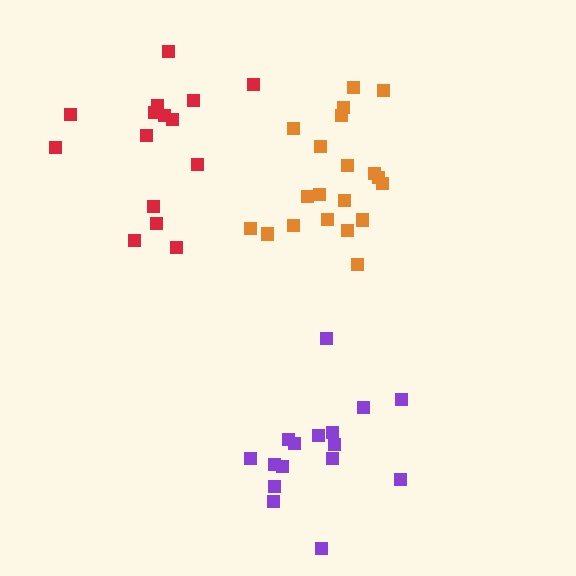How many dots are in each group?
Group 1: 20 dots, Group 2: 16 dots, Group 3: 15 dots (51 total).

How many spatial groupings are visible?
There are 3 spatial groupings.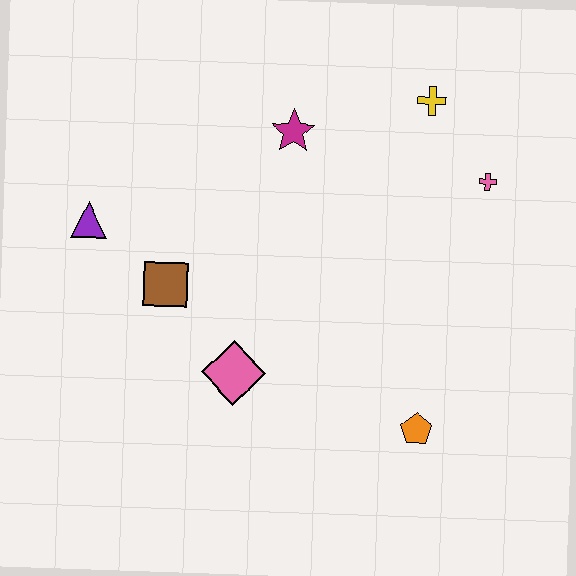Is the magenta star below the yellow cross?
Yes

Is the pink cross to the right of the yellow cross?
Yes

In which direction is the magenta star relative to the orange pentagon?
The magenta star is above the orange pentagon.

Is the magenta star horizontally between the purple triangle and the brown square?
No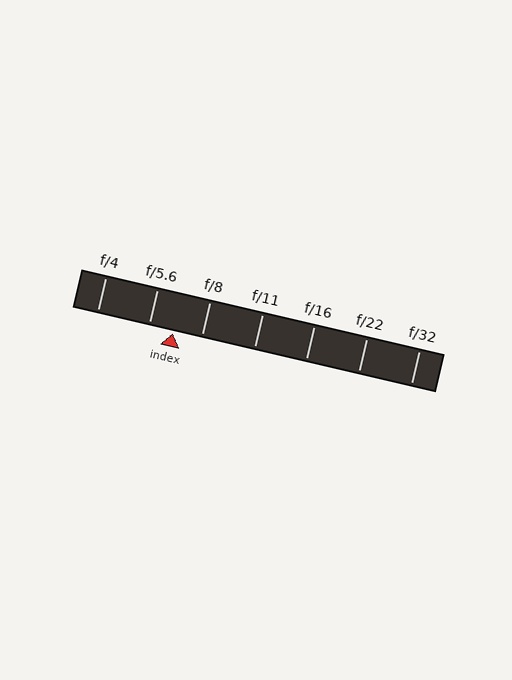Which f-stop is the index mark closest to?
The index mark is closest to f/5.6.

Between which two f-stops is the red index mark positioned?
The index mark is between f/5.6 and f/8.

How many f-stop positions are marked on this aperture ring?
There are 7 f-stop positions marked.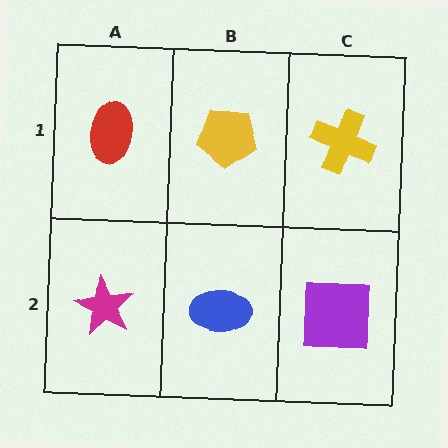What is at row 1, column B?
A yellow pentagon.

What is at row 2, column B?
A blue ellipse.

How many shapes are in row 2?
3 shapes.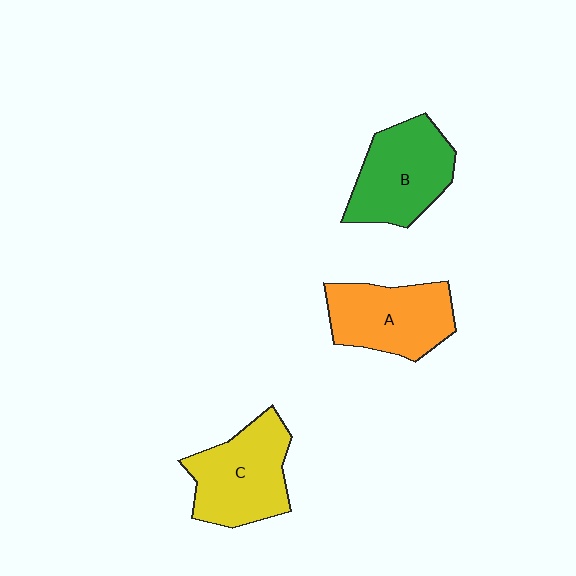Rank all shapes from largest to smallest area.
From largest to smallest: C (yellow), B (green), A (orange).